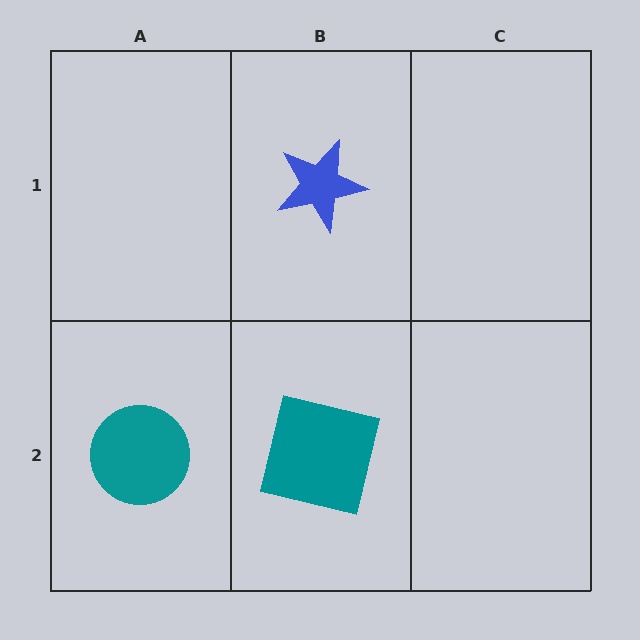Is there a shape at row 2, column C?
No, that cell is empty.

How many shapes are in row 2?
2 shapes.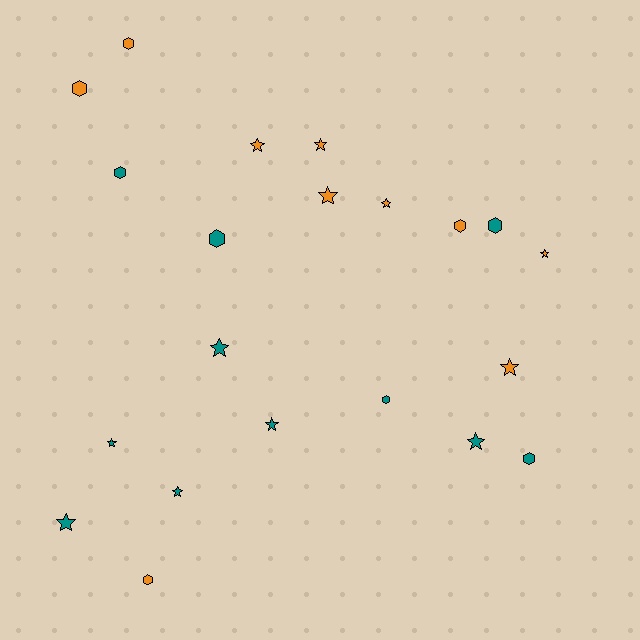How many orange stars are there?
There are 6 orange stars.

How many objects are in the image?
There are 21 objects.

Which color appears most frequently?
Teal, with 11 objects.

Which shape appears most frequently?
Star, with 12 objects.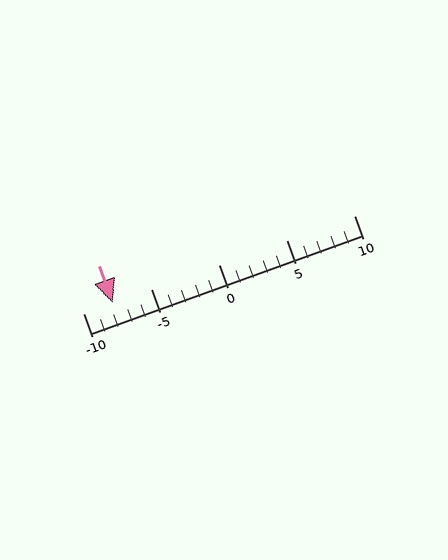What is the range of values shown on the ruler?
The ruler shows values from -10 to 10.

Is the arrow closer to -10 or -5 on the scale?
The arrow is closer to -10.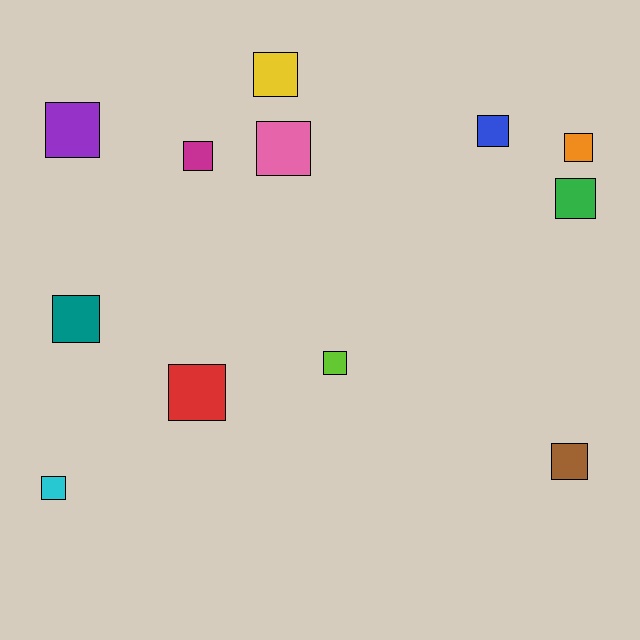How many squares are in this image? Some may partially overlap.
There are 12 squares.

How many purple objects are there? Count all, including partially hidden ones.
There is 1 purple object.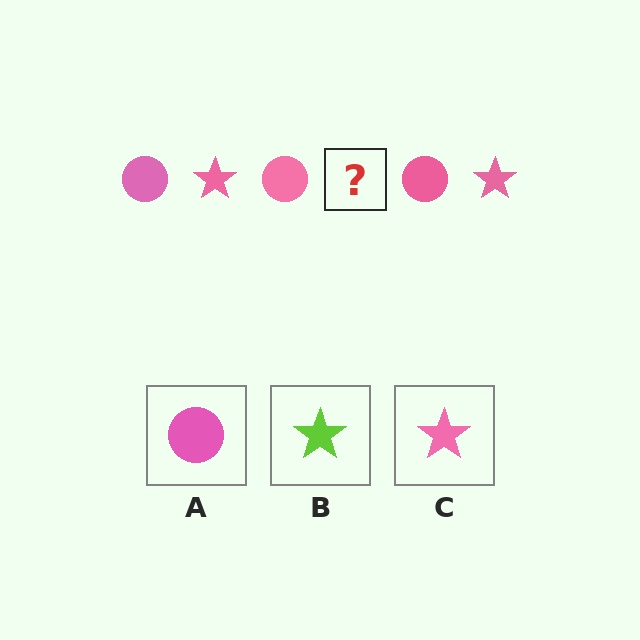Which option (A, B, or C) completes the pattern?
C.